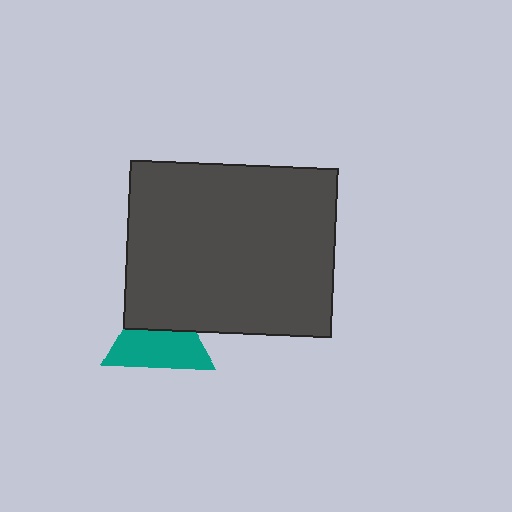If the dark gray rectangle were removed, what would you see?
You would see the complete teal triangle.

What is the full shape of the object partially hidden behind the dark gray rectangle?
The partially hidden object is a teal triangle.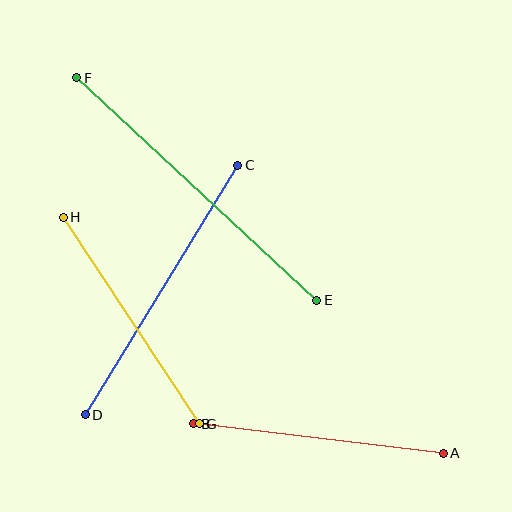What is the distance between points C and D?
The distance is approximately 292 pixels.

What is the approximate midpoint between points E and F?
The midpoint is at approximately (197, 189) pixels.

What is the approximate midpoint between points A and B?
The midpoint is at approximately (318, 438) pixels.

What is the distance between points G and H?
The distance is approximately 247 pixels.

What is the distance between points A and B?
The distance is approximately 251 pixels.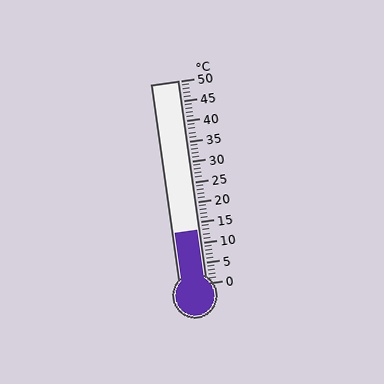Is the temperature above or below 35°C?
The temperature is below 35°C.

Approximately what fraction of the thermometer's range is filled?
The thermometer is filled to approximately 25% of its range.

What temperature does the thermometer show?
The thermometer shows approximately 13°C.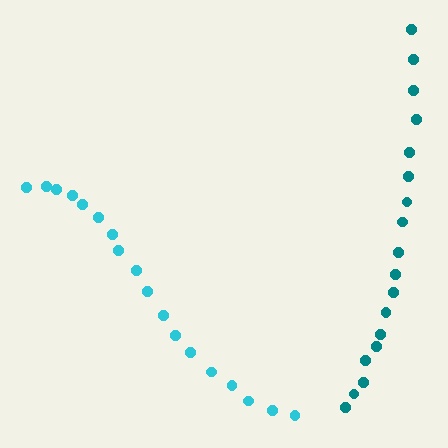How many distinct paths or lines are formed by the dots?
There are 2 distinct paths.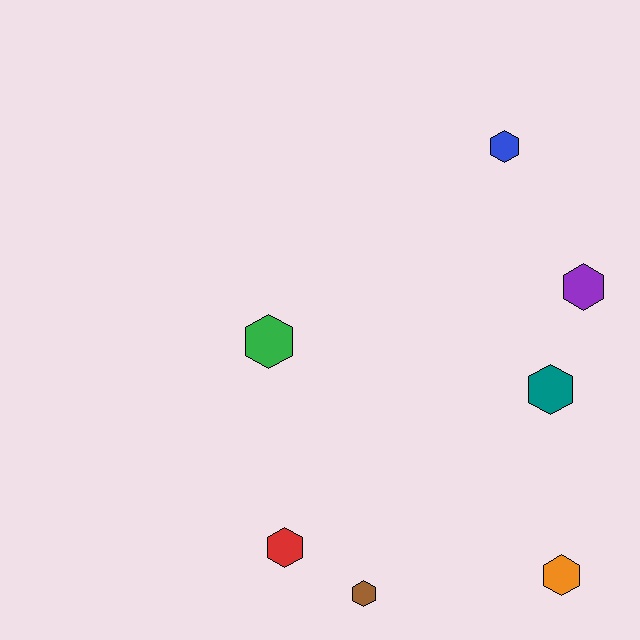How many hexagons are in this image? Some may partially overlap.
There are 7 hexagons.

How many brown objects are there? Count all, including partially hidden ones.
There is 1 brown object.